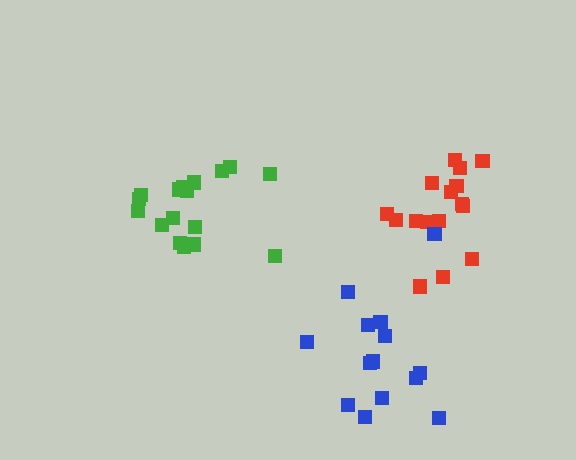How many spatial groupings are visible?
There are 3 spatial groupings.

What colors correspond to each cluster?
The clusters are colored: red, green, blue.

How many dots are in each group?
Group 1: 16 dots, Group 2: 17 dots, Group 3: 14 dots (47 total).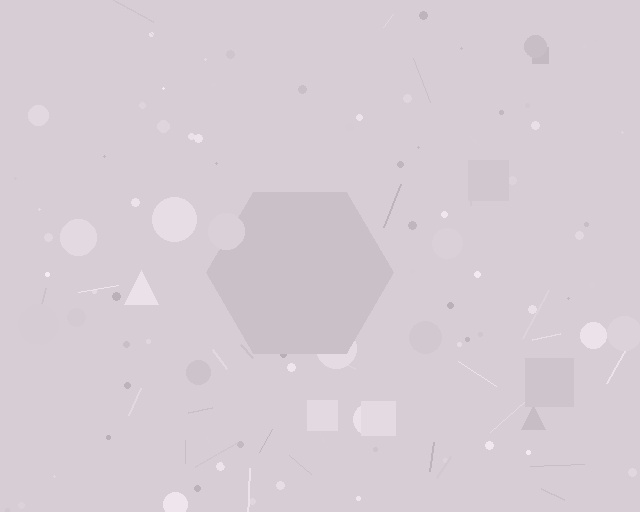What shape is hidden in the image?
A hexagon is hidden in the image.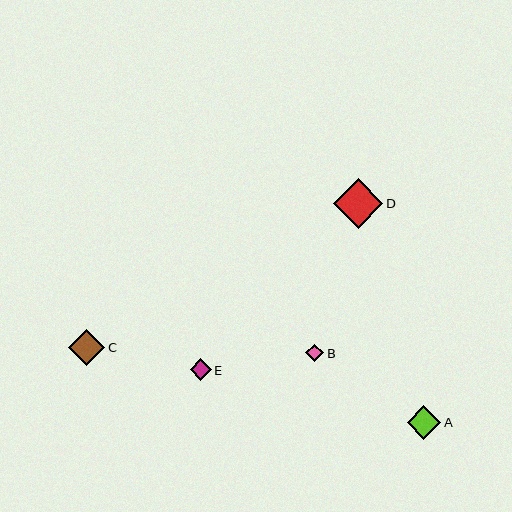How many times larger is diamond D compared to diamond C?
Diamond D is approximately 1.4 times the size of diamond C.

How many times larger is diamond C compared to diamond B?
Diamond C is approximately 2.1 times the size of diamond B.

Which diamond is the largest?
Diamond D is the largest with a size of approximately 50 pixels.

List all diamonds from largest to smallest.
From largest to smallest: D, C, A, E, B.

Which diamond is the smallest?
Diamond B is the smallest with a size of approximately 18 pixels.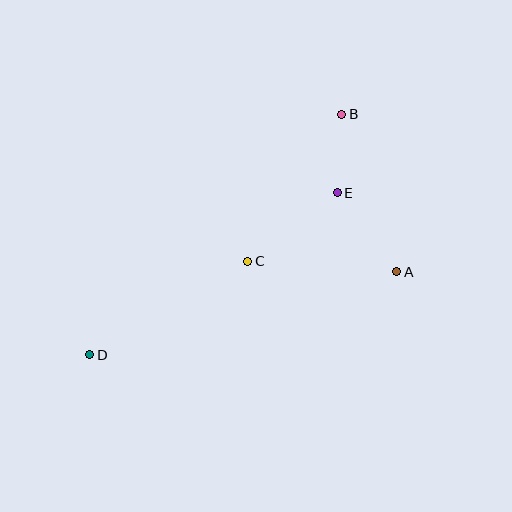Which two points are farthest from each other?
Points B and D are farthest from each other.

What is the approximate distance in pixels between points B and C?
The distance between B and C is approximately 175 pixels.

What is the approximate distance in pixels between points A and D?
The distance between A and D is approximately 318 pixels.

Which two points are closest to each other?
Points B and E are closest to each other.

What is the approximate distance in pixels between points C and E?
The distance between C and E is approximately 113 pixels.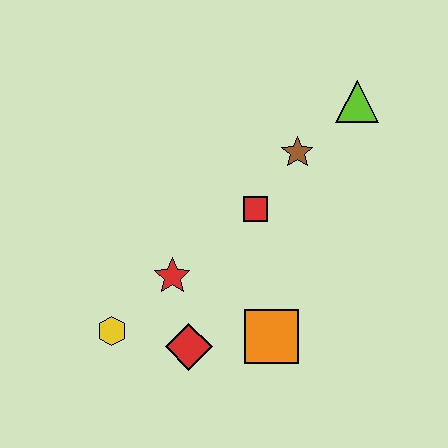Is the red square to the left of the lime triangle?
Yes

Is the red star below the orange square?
No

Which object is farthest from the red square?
The yellow hexagon is farthest from the red square.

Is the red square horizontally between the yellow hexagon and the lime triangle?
Yes